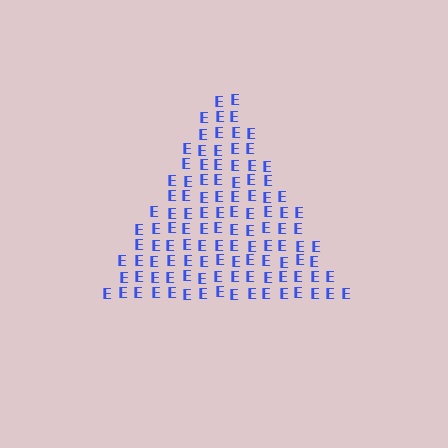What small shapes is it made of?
It is made of small letter E's.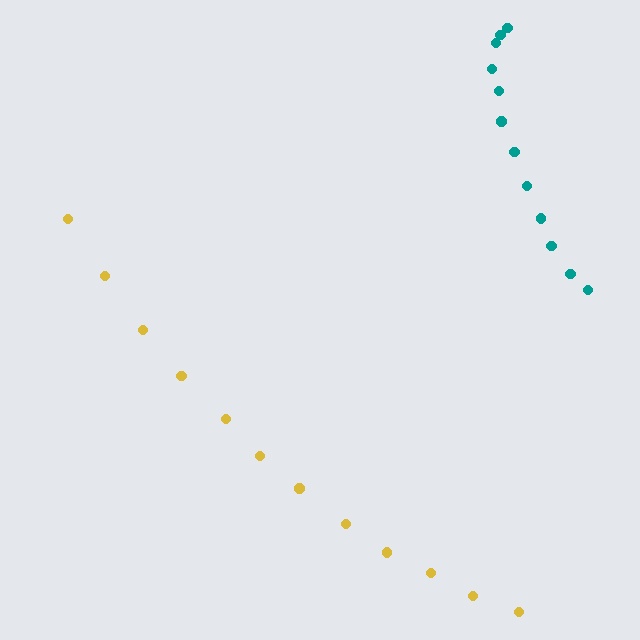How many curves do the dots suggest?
There are 2 distinct paths.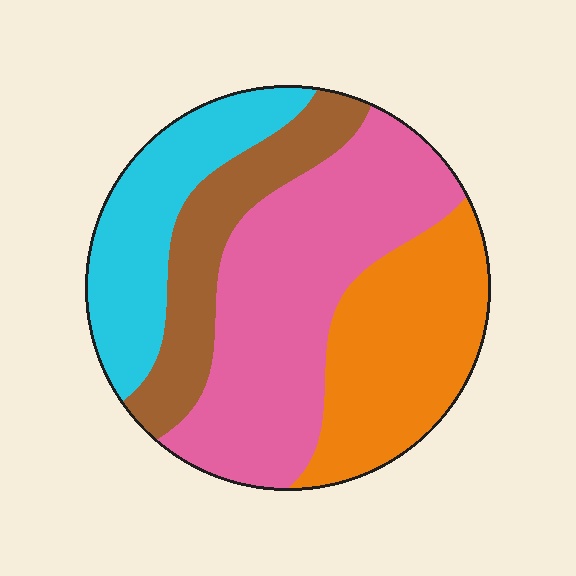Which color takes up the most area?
Pink, at roughly 40%.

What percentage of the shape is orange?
Orange takes up about one quarter (1/4) of the shape.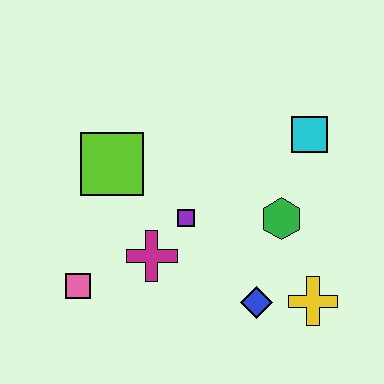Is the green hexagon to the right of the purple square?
Yes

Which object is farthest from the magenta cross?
The cyan square is farthest from the magenta cross.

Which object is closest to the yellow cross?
The blue diamond is closest to the yellow cross.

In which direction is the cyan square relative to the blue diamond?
The cyan square is above the blue diamond.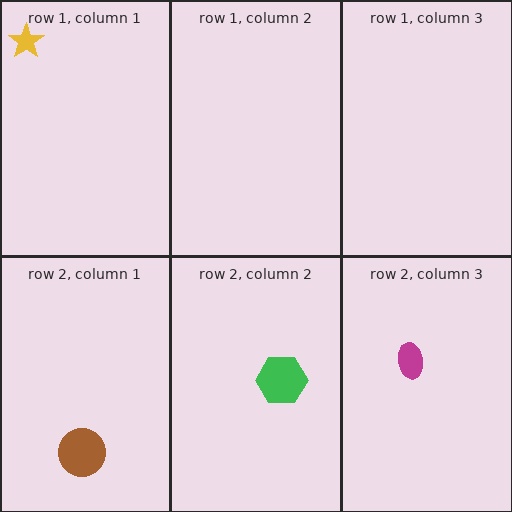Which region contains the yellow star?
The row 1, column 1 region.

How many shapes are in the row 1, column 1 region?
1.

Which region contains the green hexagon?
The row 2, column 2 region.